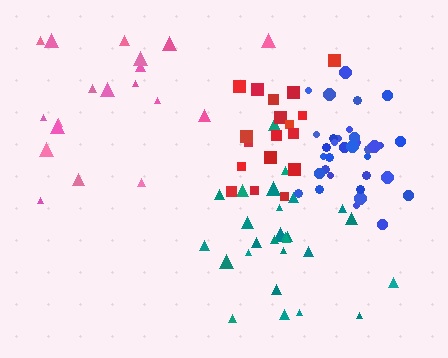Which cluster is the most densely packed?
Blue.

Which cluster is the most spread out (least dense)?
Pink.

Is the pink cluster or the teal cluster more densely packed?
Teal.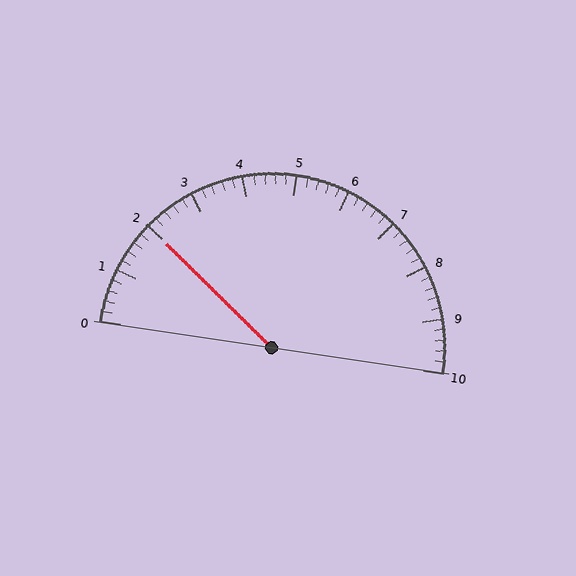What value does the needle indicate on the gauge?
The needle indicates approximately 2.0.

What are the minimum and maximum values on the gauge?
The gauge ranges from 0 to 10.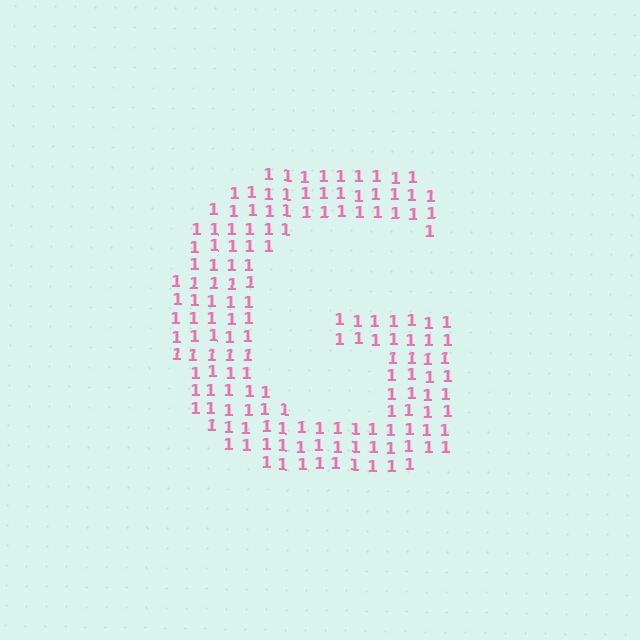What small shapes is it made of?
It is made of small digit 1's.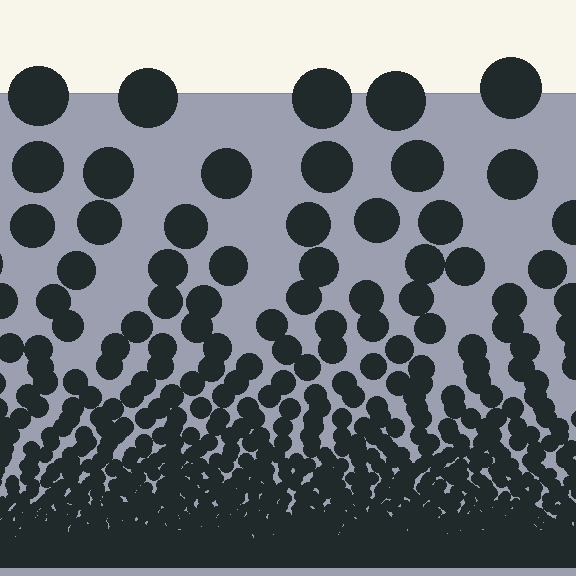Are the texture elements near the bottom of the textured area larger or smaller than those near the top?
Smaller. The gradient is inverted — elements near the bottom are smaller and denser.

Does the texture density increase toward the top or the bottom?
Density increases toward the bottom.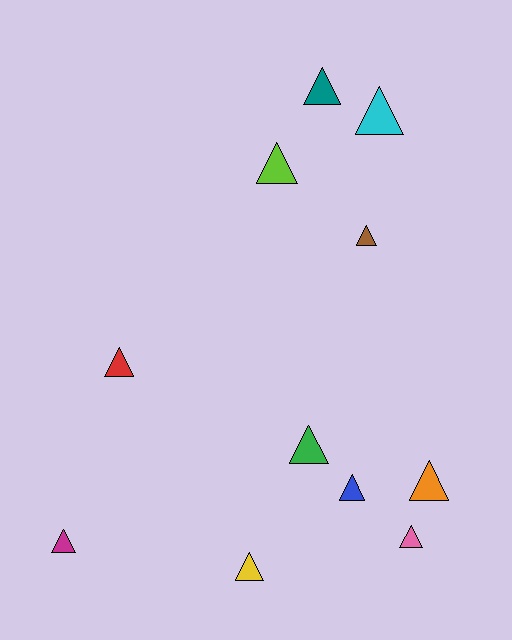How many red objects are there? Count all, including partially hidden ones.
There is 1 red object.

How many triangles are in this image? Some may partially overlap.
There are 11 triangles.